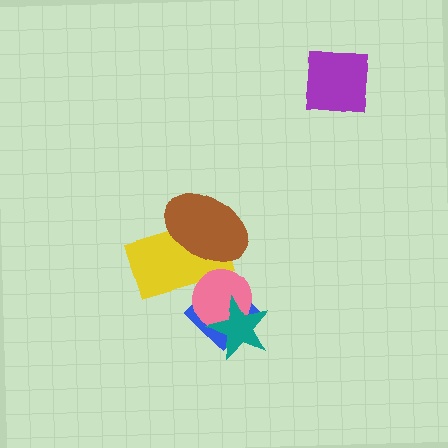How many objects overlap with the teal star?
2 objects overlap with the teal star.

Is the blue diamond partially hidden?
Yes, it is partially covered by another shape.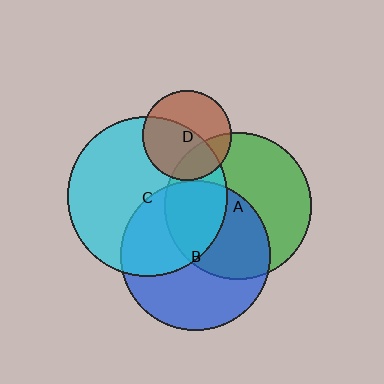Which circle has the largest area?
Circle C (cyan).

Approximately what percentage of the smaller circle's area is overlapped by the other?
Approximately 45%.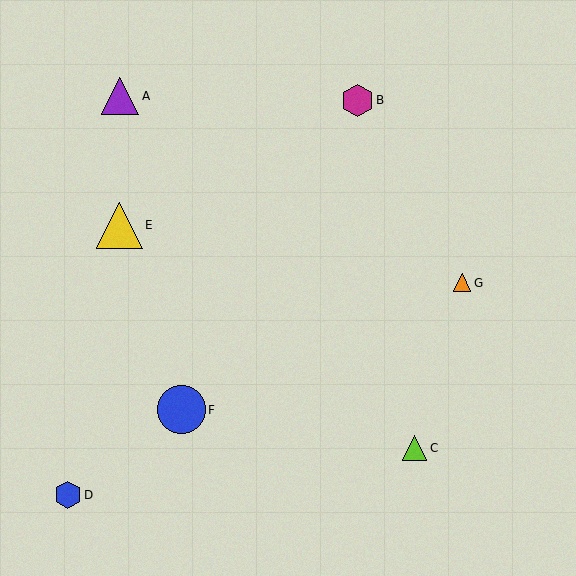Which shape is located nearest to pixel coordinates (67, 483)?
The blue hexagon (labeled D) at (68, 495) is nearest to that location.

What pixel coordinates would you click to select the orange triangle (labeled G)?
Click at (462, 283) to select the orange triangle G.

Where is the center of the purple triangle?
The center of the purple triangle is at (120, 96).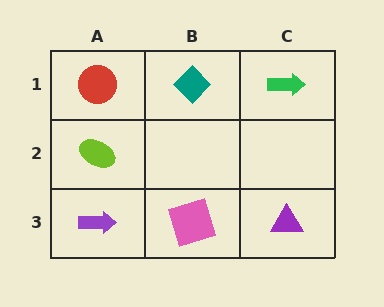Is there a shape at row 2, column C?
No, that cell is empty.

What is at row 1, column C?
A green arrow.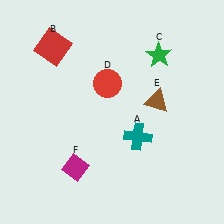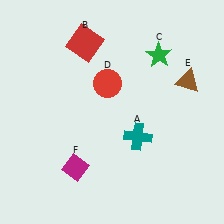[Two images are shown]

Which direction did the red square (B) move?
The red square (B) moved right.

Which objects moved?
The objects that moved are: the red square (B), the brown triangle (E).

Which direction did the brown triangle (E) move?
The brown triangle (E) moved right.